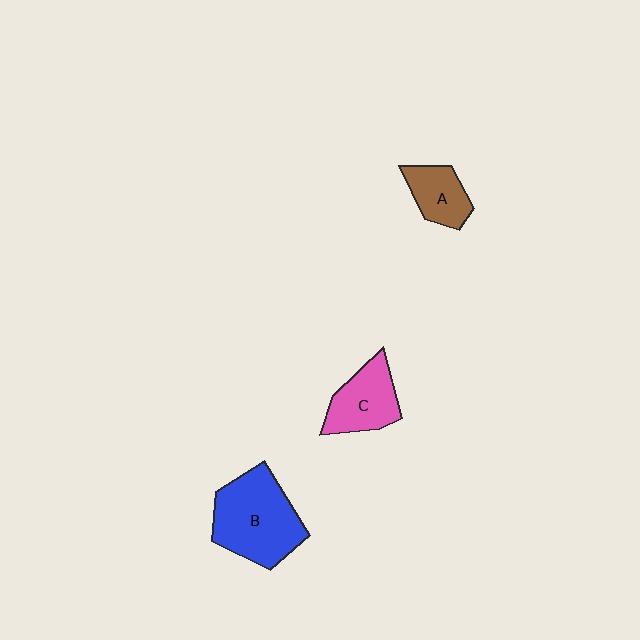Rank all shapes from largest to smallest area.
From largest to smallest: B (blue), C (pink), A (brown).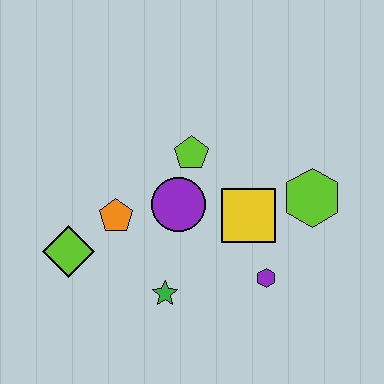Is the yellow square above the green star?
Yes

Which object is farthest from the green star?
The lime hexagon is farthest from the green star.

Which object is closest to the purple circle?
The lime pentagon is closest to the purple circle.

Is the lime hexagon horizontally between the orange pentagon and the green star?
No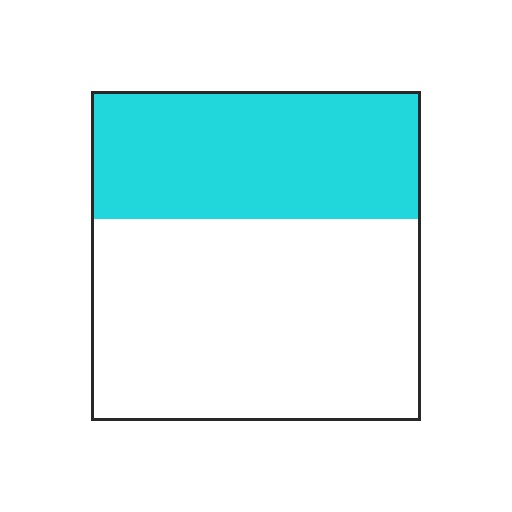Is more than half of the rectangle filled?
No.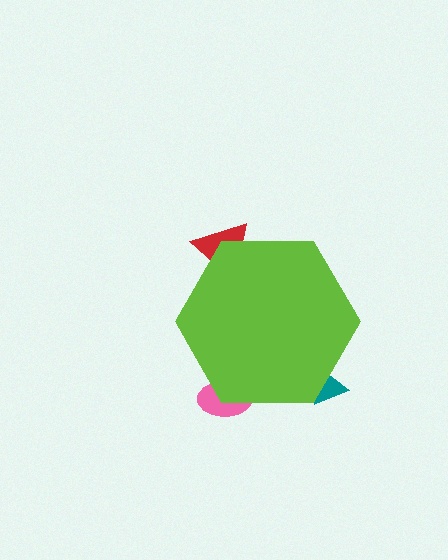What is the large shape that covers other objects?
A lime hexagon.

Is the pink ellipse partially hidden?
Yes, the pink ellipse is partially hidden behind the lime hexagon.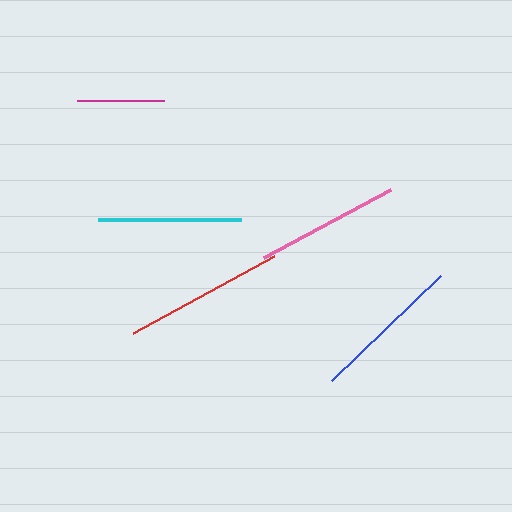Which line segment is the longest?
The red line is the longest at approximately 161 pixels.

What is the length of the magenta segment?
The magenta segment is approximately 87 pixels long.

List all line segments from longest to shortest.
From longest to shortest: red, blue, pink, cyan, magenta.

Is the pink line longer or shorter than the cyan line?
The pink line is longer than the cyan line.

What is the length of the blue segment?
The blue segment is approximately 151 pixels long.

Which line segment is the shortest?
The magenta line is the shortest at approximately 87 pixels.